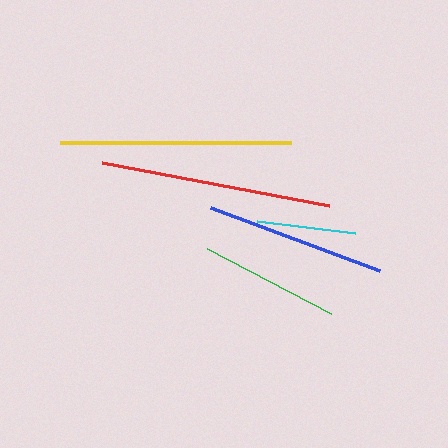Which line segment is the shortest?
The cyan line is the shortest at approximately 99 pixels.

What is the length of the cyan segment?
The cyan segment is approximately 99 pixels long.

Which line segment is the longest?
The red line is the longest at approximately 231 pixels.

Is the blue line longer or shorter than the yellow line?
The yellow line is longer than the blue line.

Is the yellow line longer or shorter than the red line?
The red line is longer than the yellow line.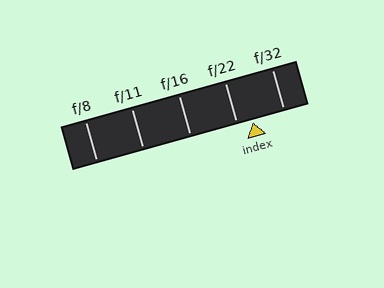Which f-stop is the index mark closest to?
The index mark is closest to f/22.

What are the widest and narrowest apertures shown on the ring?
The widest aperture shown is f/8 and the narrowest is f/32.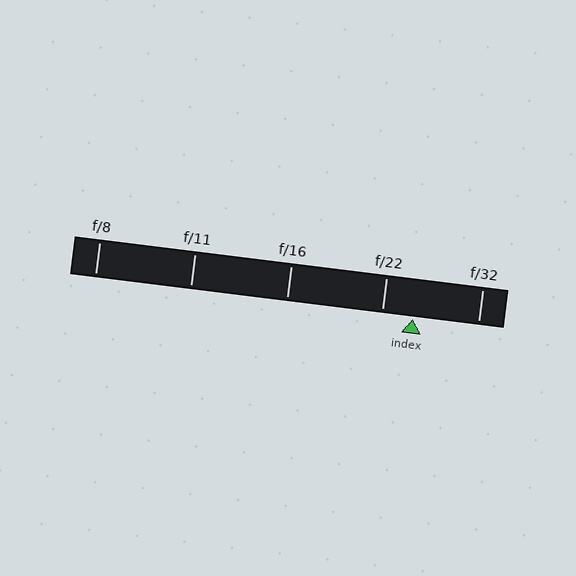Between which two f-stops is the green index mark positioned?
The index mark is between f/22 and f/32.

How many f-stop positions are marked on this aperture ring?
There are 5 f-stop positions marked.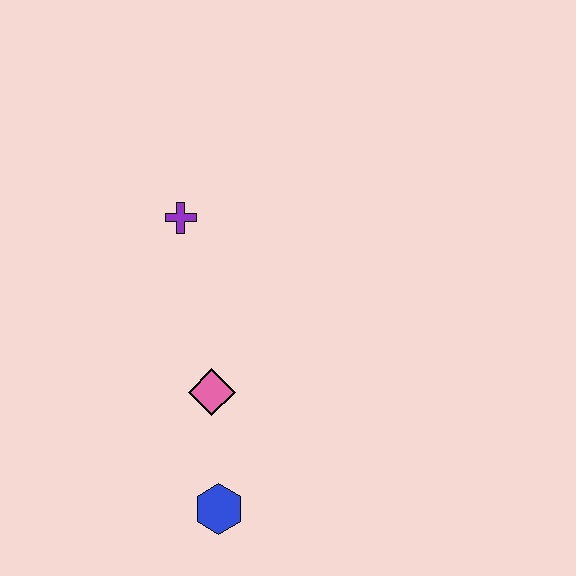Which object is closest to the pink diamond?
The blue hexagon is closest to the pink diamond.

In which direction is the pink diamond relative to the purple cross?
The pink diamond is below the purple cross.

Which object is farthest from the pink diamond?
The purple cross is farthest from the pink diamond.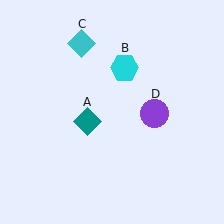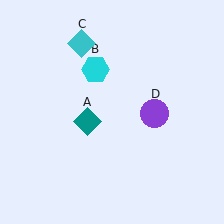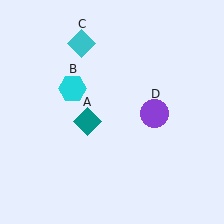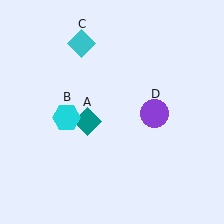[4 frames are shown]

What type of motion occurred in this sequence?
The cyan hexagon (object B) rotated counterclockwise around the center of the scene.